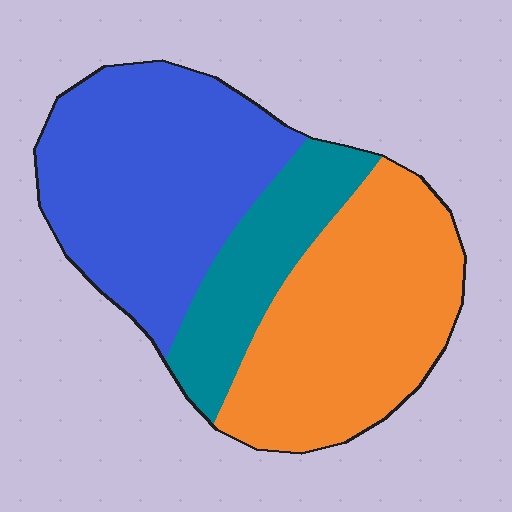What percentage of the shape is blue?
Blue covers around 40% of the shape.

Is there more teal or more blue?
Blue.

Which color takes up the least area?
Teal, at roughly 20%.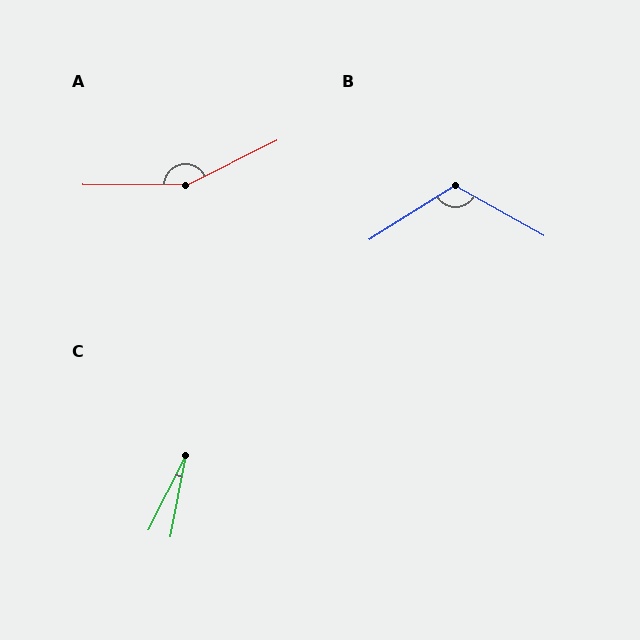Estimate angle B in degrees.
Approximately 119 degrees.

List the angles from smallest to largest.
C (16°), B (119°), A (154°).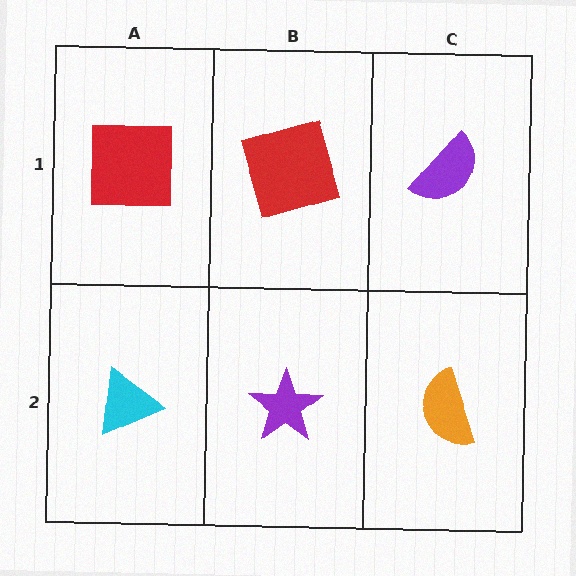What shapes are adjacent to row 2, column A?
A red square (row 1, column A), a purple star (row 2, column B).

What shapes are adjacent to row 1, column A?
A cyan triangle (row 2, column A), a red square (row 1, column B).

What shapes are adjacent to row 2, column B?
A red square (row 1, column B), a cyan triangle (row 2, column A), an orange semicircle (row 2, column C).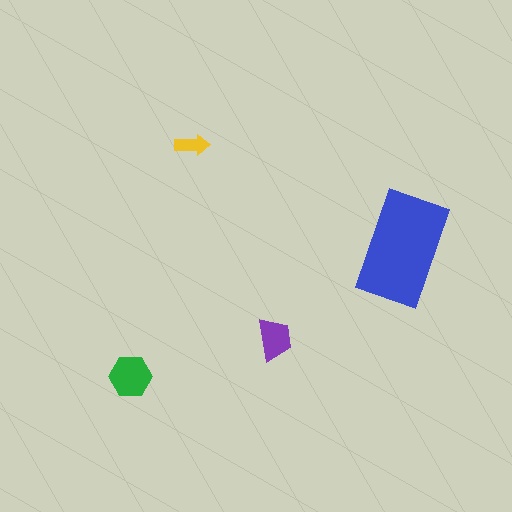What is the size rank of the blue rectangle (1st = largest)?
1st.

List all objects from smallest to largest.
The yellow arrow, the purple trapezoid, the green hexagon, the blue rectangle.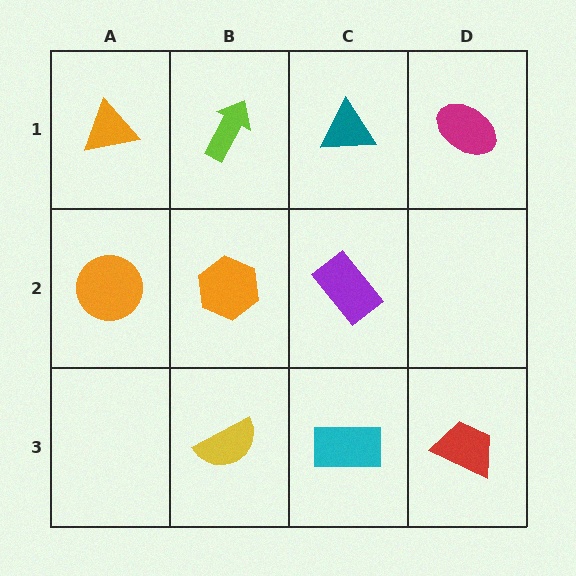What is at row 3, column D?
A red trapezoid.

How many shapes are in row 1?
4 shapes.